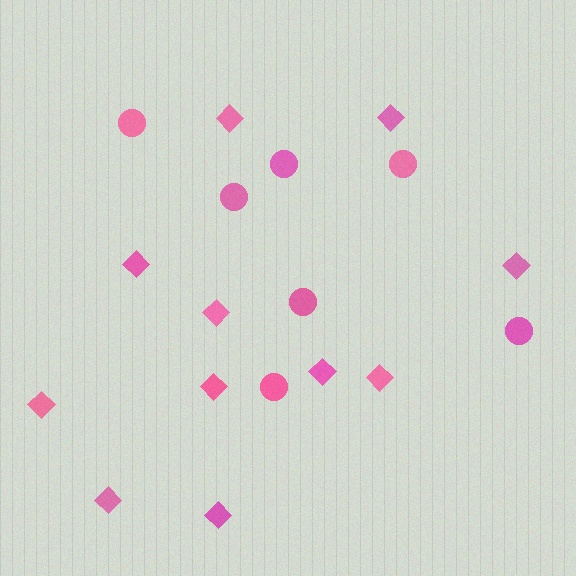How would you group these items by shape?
There are 2 groups: one group of diamonds (11) and one group of circles (7).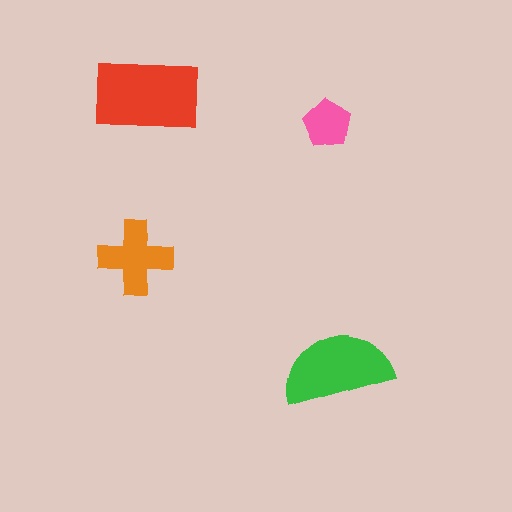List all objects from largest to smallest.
The red rectangle, the green semicircle, the orange cross, the pink pentagon.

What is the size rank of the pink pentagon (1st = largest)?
4th.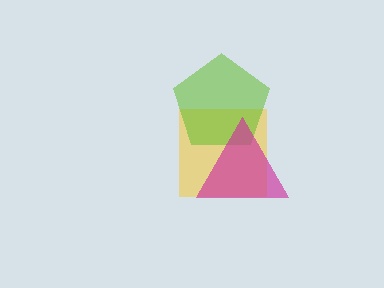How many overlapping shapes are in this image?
There are 3 overlapping shapes in the image.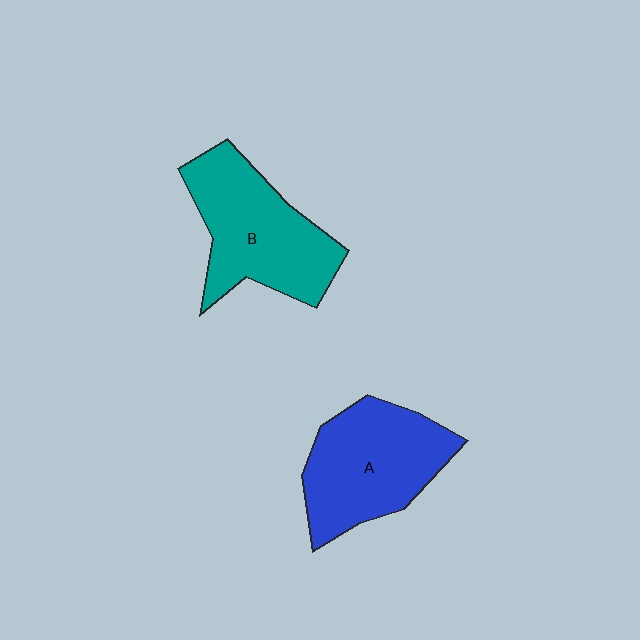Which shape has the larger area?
Shape B (teal).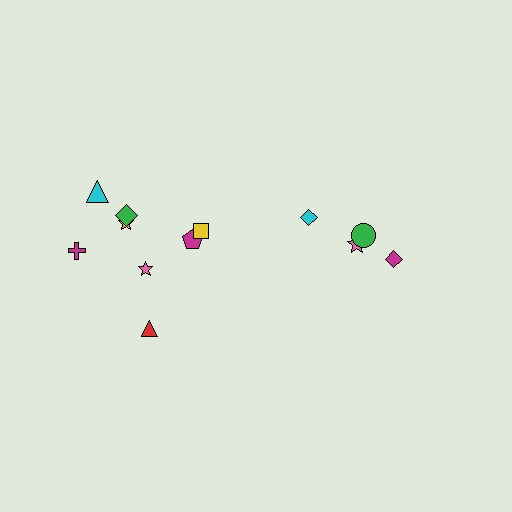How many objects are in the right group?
There are 4 objects.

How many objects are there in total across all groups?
There are 12 objects.